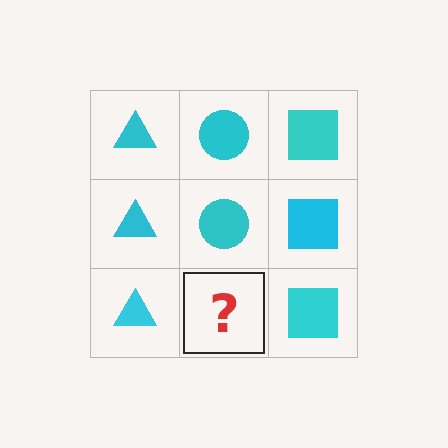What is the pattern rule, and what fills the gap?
The rule is that each column has a consistent shape. The gap should be filled with a cyan circle.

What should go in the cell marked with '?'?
The missing cell should contain a cyan circle.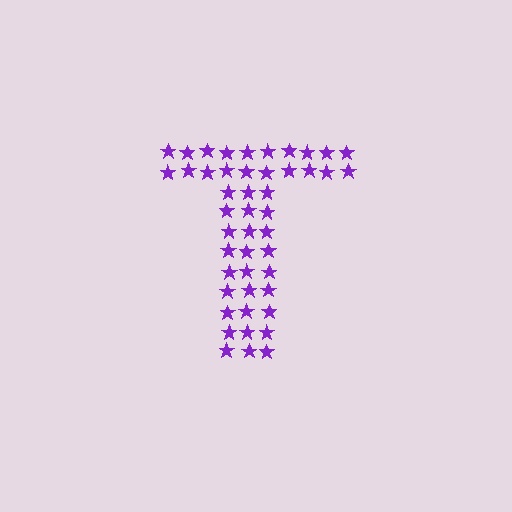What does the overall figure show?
The overall figure shows the letter T.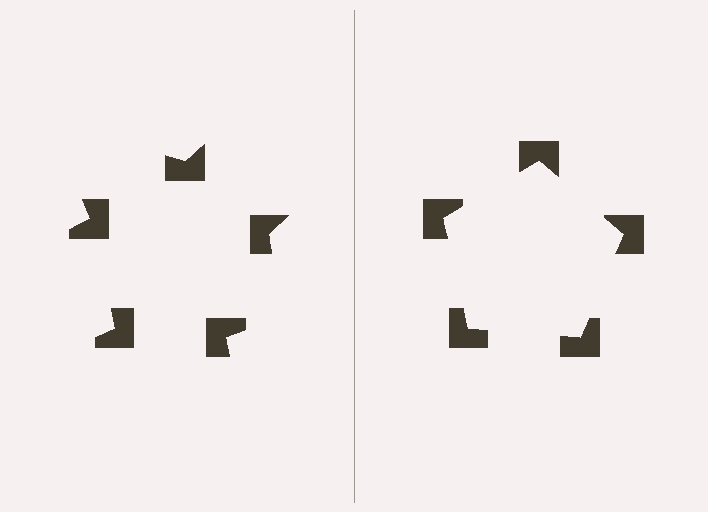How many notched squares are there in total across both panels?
10 — 5 on each side.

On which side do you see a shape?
An illusory pentagon appears on the right side. On the left side the wedge cuts are rotated, so no coherent shape forms.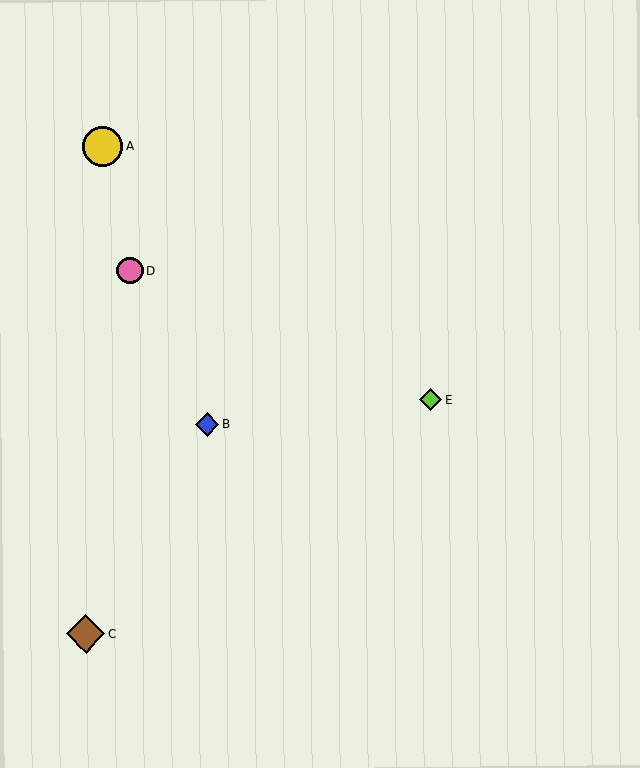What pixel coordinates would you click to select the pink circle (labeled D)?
Click at (130, 270) to select the pink circle D.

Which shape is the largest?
The yellow circle (labeled A) is the largest.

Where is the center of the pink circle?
The center of the pink circle is at (130, 270).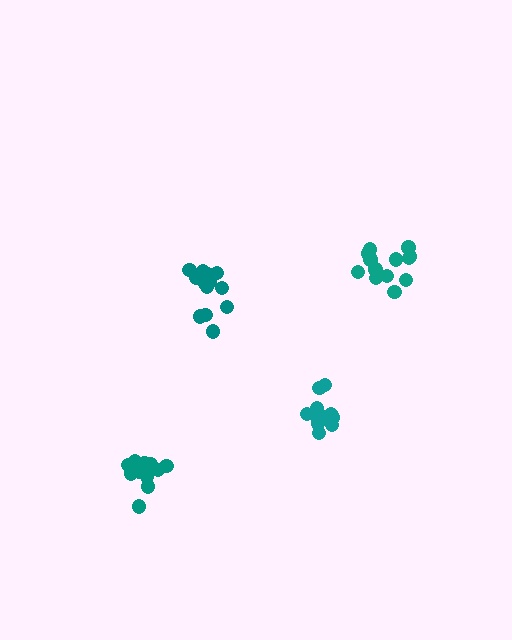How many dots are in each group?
Group 1: 16 dots, Group 2: 13 dots, Group 3: 11 dots, Group 4: 13 dots (53 total).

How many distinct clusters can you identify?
There are 4 distinct clusters.